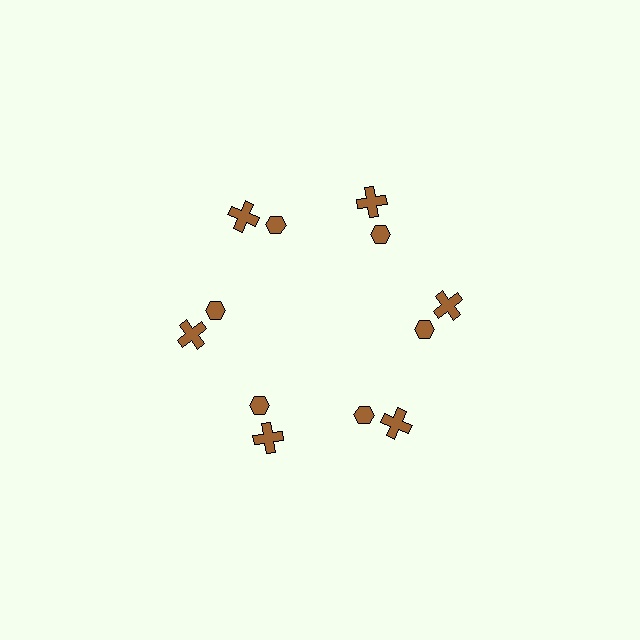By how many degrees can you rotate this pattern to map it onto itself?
The pattern maps onto itself every 60 degrees of rotation.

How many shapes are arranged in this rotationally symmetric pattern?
There are 12 shapes, arranged in 6 groups of 2.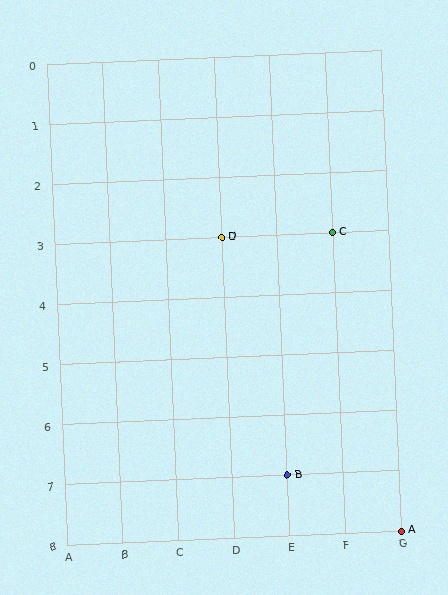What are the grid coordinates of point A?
Point A is at grid coordinates (G, 8).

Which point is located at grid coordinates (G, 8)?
Point A is at (G, 8).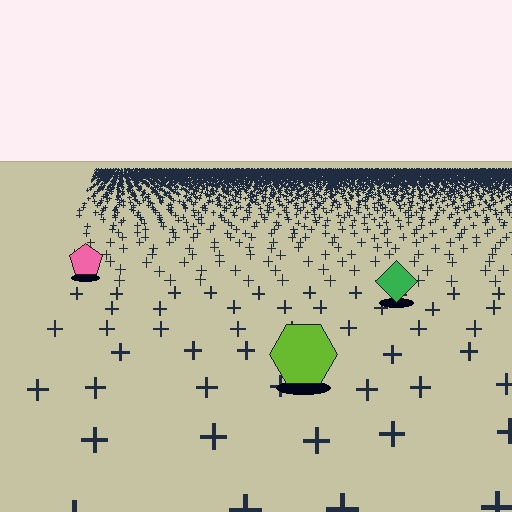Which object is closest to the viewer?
The lime hexagon is closest. The texture marks near it are larger and more spread out.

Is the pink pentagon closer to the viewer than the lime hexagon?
No. The lime hexagon is closer — you can tell from the texture gradient: the ground texture is coarser near it.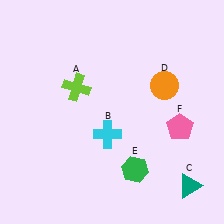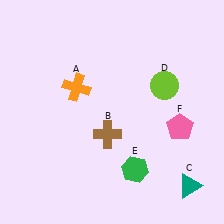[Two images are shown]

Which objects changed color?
A changed from lime to orange. B changed from cyan to brown. D changed from orange to lime.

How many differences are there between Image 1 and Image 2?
There are 3 differences between the two images.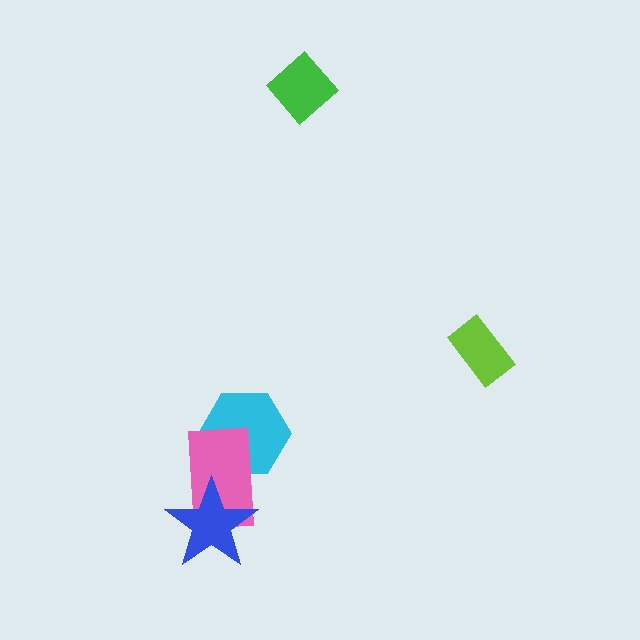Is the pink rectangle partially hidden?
Yes, it is partially covered by another shape.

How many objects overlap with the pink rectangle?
2 objects overlap with the pink rectangle.